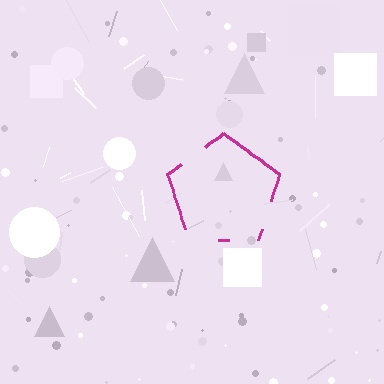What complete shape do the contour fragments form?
The contour fragments form a pentagon.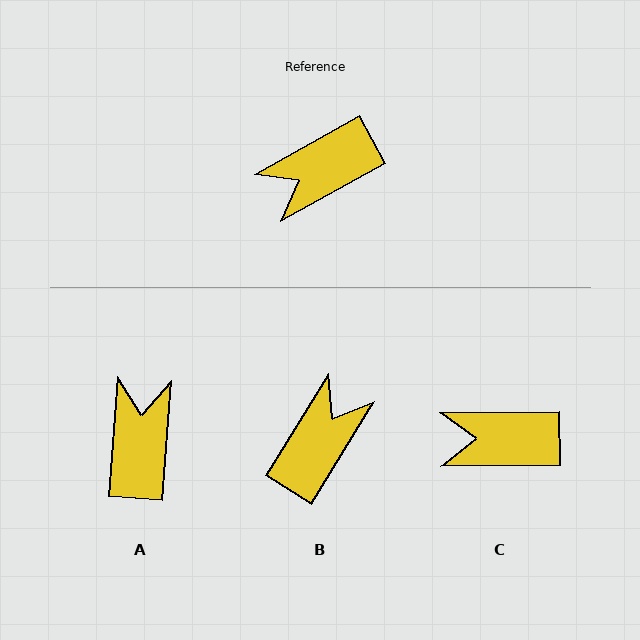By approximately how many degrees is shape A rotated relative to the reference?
Approximately 123 degrees clockwise.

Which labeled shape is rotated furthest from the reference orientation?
B, about 151 degrees away.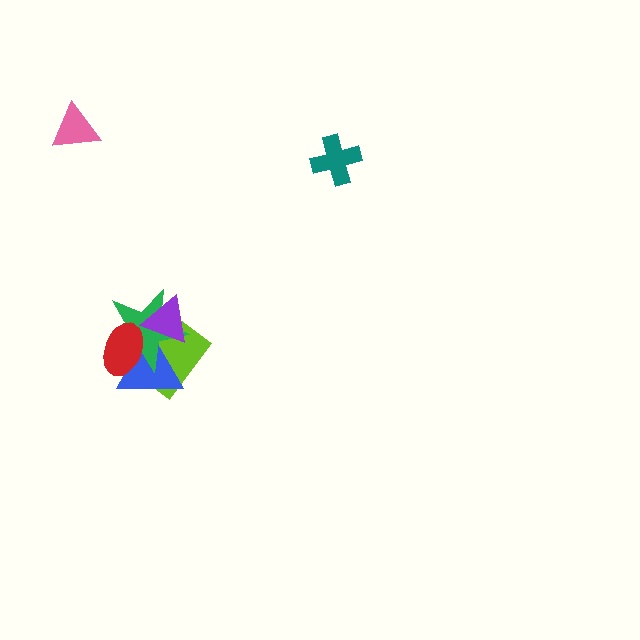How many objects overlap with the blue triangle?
4 objects overlap with the blue triangle.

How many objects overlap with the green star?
4 objects overlap with the green star.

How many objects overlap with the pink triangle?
0 objects overlap with the pink triangle.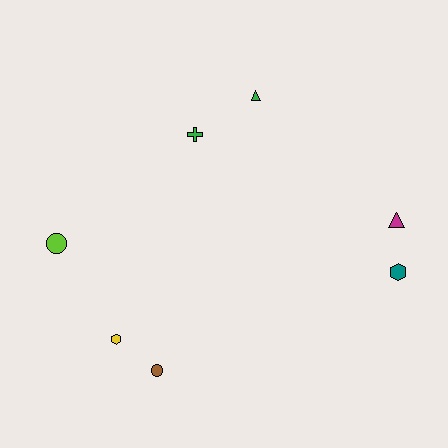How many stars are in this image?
There are no stars.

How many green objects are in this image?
There are 2 green objects.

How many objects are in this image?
There are 7 objects.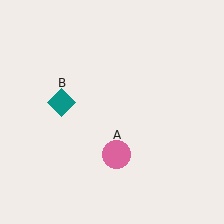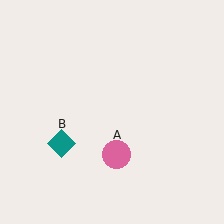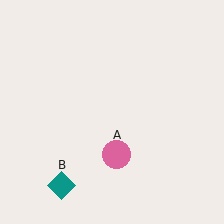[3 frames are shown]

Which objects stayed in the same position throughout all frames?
Pink circle (object A) remained stationary.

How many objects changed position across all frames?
1 object changed position: teal diamond (object B).